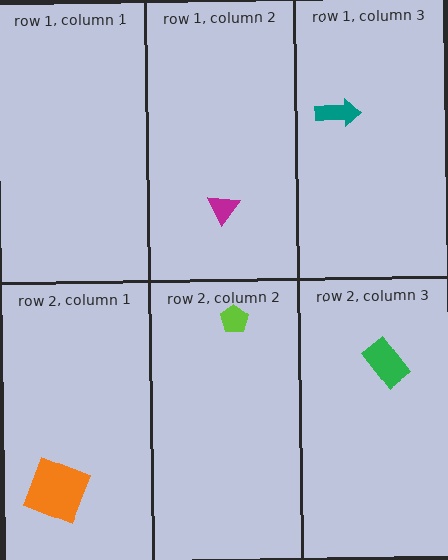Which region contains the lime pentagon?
The row 2, column 2 region.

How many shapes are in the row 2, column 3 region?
1.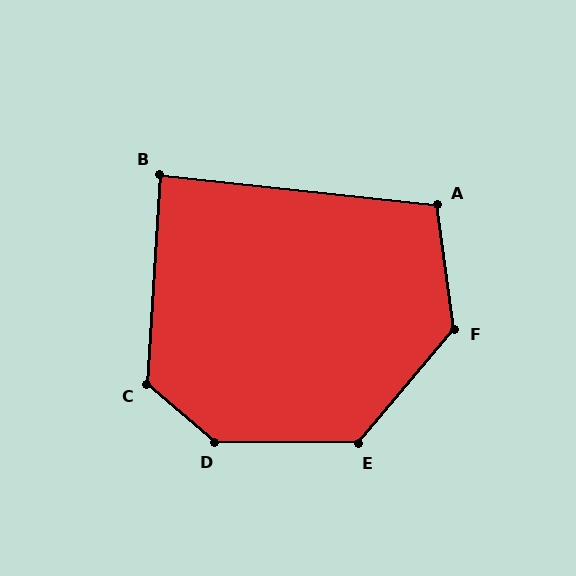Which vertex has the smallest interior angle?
B, at approximately 87 degrees.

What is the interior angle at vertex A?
Approximately 104 degrees (obtuse).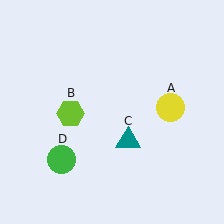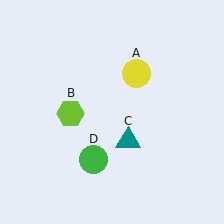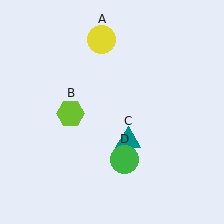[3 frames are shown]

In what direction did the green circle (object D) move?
The green circle (object D) moved right.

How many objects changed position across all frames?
2 objects changed position: yellow circle (object A), green circle (object D).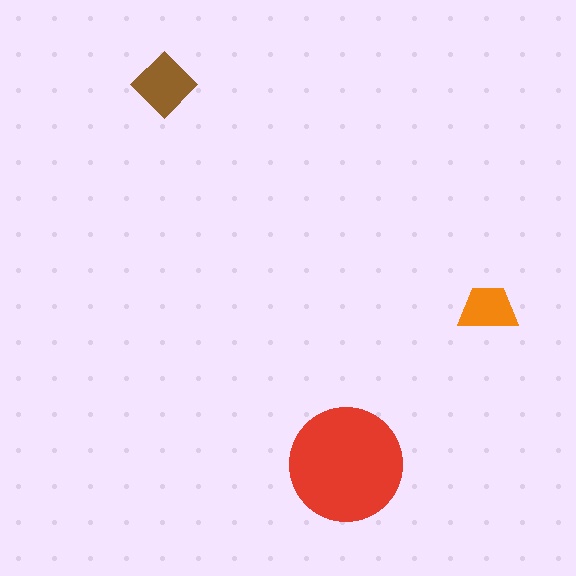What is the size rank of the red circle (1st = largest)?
1st.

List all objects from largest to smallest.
The red circle, the brown diamond, the orange trapezoid.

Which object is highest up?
The brown diamond is topmost.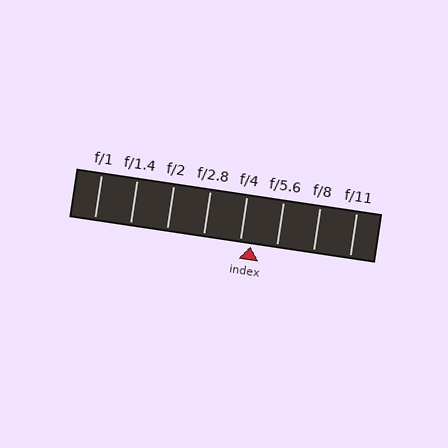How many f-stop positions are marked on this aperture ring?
There are 8 f-stop positions marked.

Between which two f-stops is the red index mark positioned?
The index mark is between f/4 and f/5.6.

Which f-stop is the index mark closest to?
The index mark is closest to f/4.